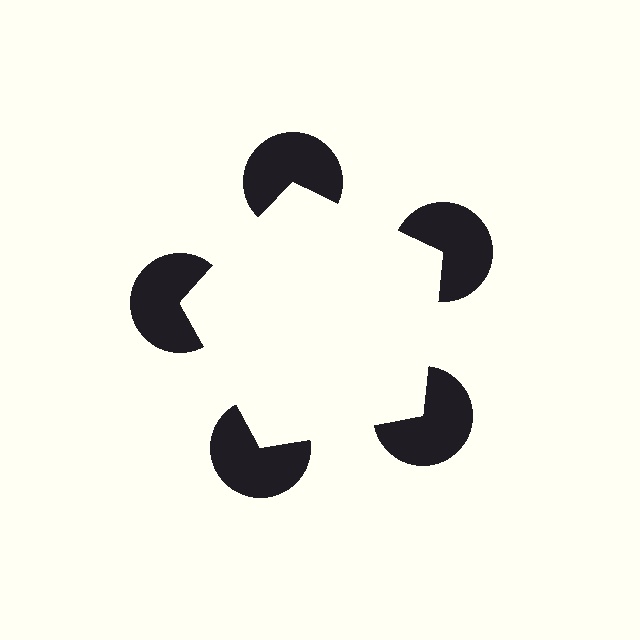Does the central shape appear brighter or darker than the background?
It typically appears slightly brighter than the background, even though no actual brightness change is drawn.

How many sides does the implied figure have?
5 sides.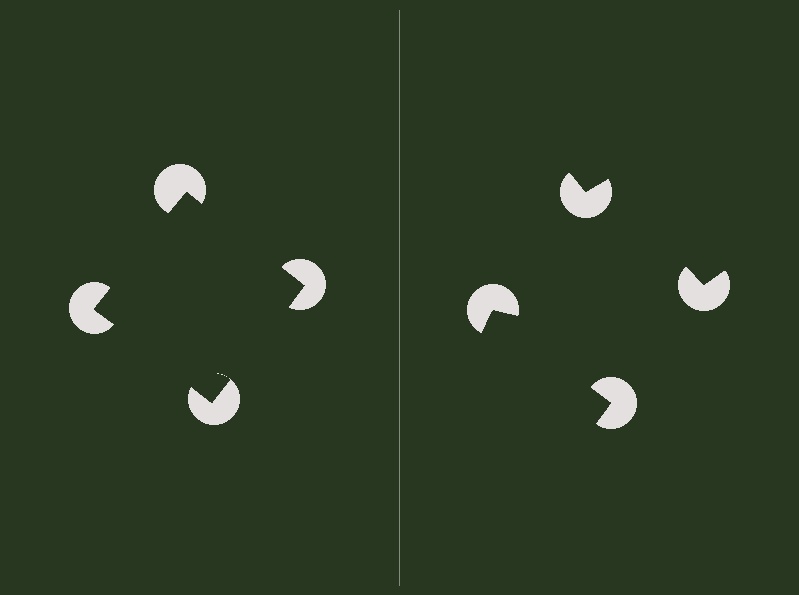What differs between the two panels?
The pac-man discs are positioned identically on both sides; only the wedge orientations differ. On the left they align to a square; on the right they are misaligned.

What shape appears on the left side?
An illusory square.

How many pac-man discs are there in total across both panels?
8 — 4 on each side.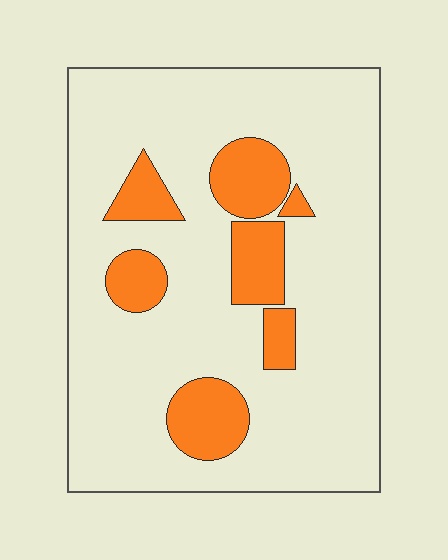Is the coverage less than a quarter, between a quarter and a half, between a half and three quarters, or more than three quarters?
Less than a quarter.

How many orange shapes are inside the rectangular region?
7.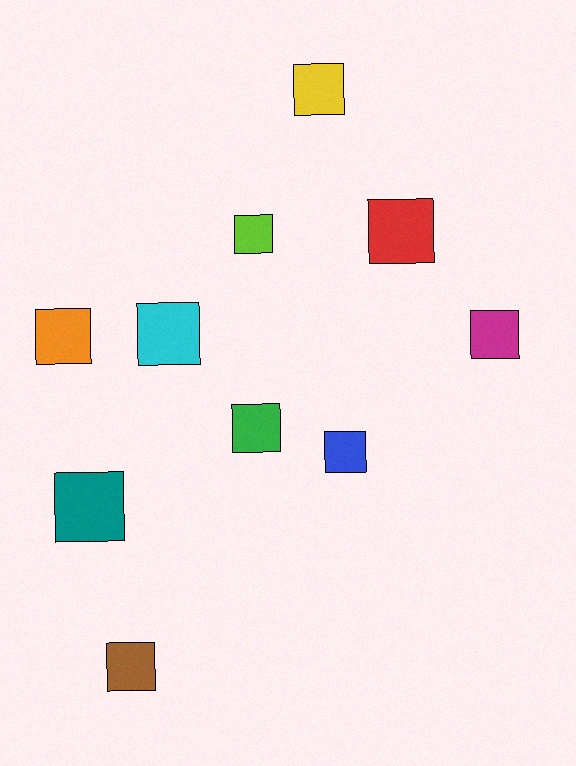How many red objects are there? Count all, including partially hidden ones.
There is 1 red object.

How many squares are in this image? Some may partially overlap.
There are 10 squares.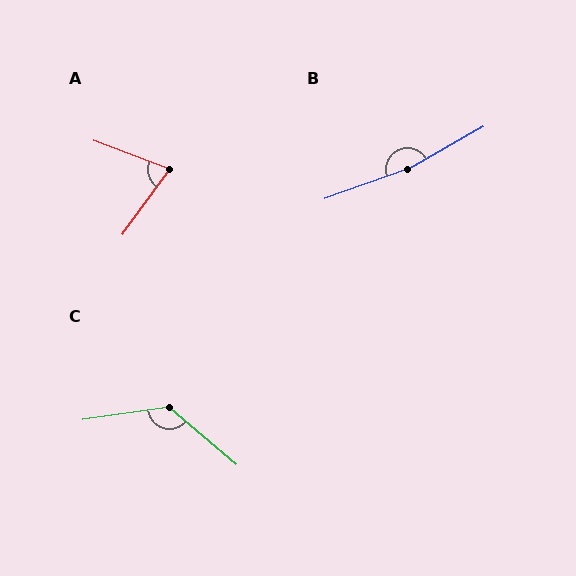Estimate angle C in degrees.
Approximately 131 degrees.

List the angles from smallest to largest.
A (75°), C (131°), B (170°).